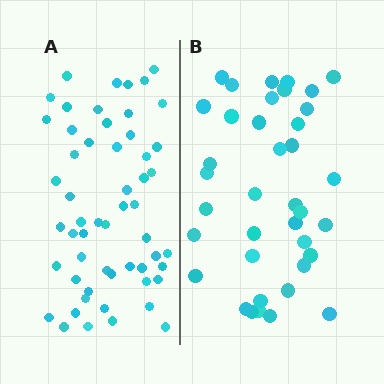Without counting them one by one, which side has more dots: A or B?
Region A (the left region) has more dots.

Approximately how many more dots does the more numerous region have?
Region A has approximately 15 more dots than region B.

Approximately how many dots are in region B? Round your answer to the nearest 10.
About 40 dots. (The exact count is 38, which rounds to 40.)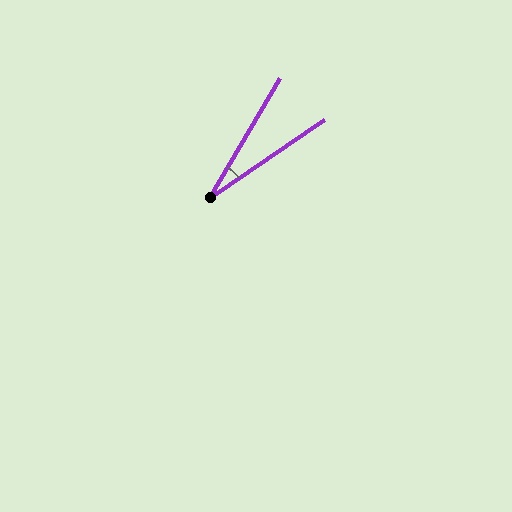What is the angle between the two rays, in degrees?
Approximately 25 degrees.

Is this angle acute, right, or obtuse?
It is acute.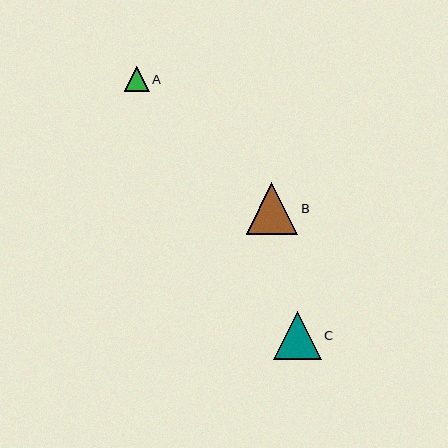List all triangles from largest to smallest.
From largest to smallest: B, C, A.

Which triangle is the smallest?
Triangle A is the smallest with a size of approximately 25 pixels.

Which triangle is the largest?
Triangle B is the largest with a size of approximately 51 pixels.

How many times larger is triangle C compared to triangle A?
Triangle C is approximately 1.9 times the size of triangle A.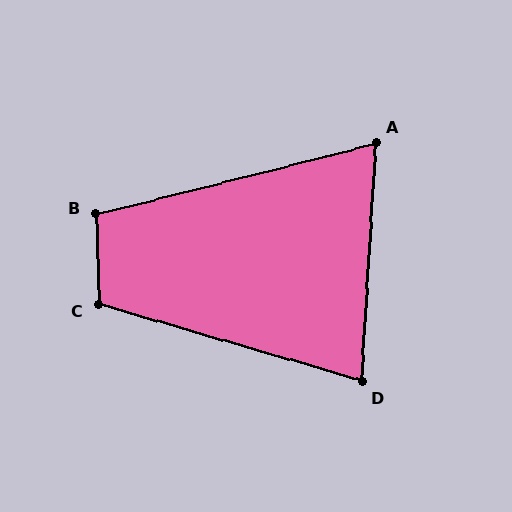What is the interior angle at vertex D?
Approximately 77 degrees (acute).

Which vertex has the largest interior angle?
C, at approximately 108 degrees.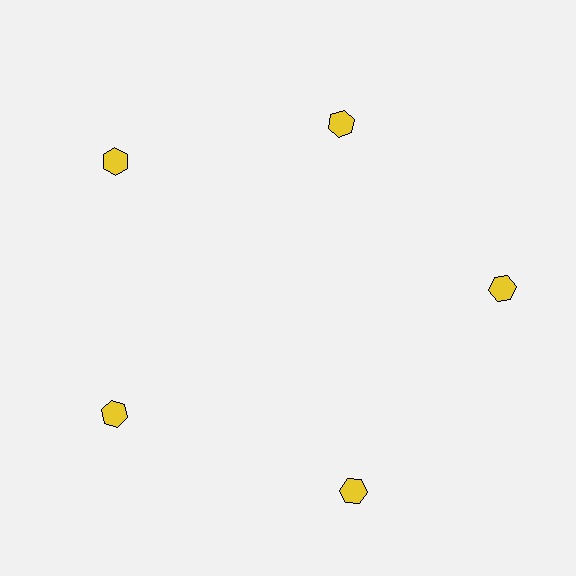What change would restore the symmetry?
The symmetry would be restored by moving it outward, back onto the ring so that all 5 hexagons sit at equal angles and equal distance from the center.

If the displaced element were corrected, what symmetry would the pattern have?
It would have 5-fold rotational symmetry — the pattern would map onto itself every 72 degrees.